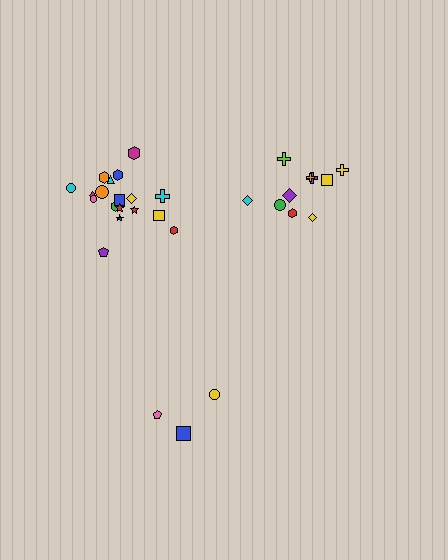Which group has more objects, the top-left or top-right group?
The top-left group.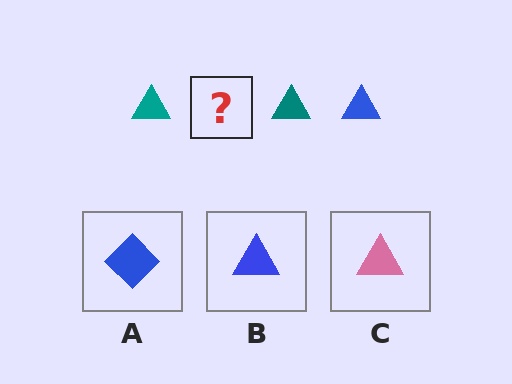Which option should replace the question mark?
Option B.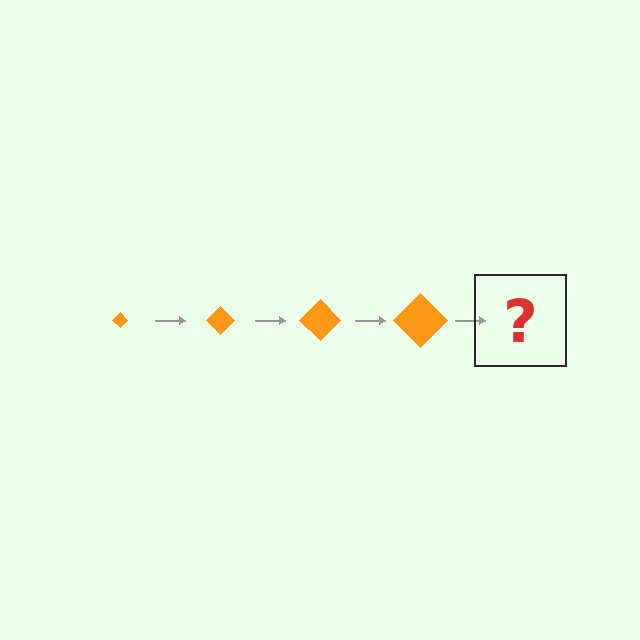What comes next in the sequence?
The next element should be an orange diamond, larger than the previous one.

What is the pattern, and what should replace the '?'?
The pattern is that the diamond gets progressively larger each step. The '?' should be an orange diamond, larger than the previous one.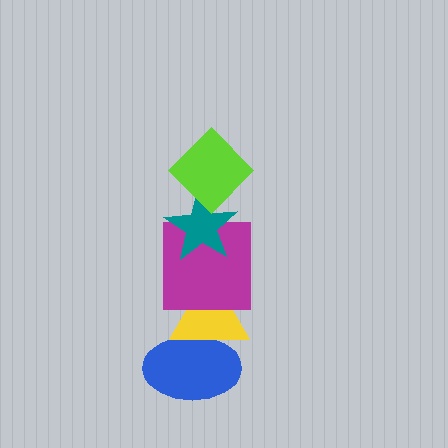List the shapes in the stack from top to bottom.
From top to bottom: the lime diamond, the teal star, the magenta square, the yellow triangle, the blue ellipse.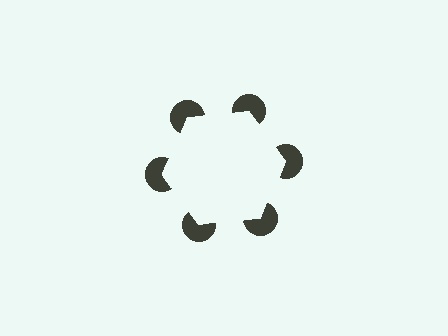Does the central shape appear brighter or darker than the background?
It typically appears slightly brighter than the background, even though no actual brightness change is drawn.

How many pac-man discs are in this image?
There are 6 — one at each vertex of the illusory hexagon.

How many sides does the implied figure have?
6 sides.